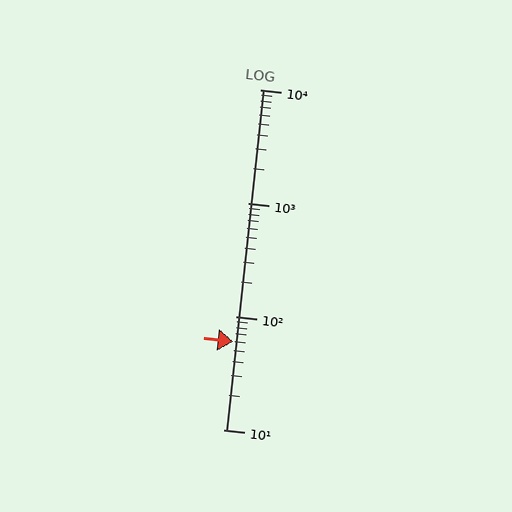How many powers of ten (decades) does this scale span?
The scale spans 3 decades, from 10 to 10000.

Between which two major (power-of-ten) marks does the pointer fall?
The pointer is between 10 and 100.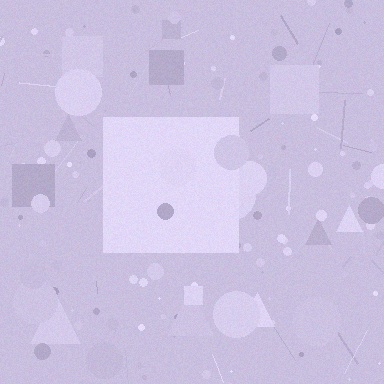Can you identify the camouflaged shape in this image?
The camouflaged shape is a square.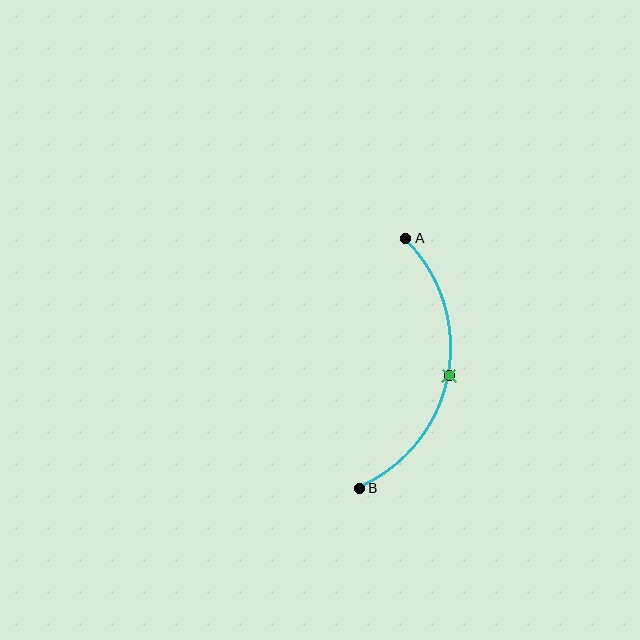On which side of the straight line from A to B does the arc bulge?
The arc bulges to the right of the straight line connecting A and B.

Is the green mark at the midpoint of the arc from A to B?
Yes. The green mark lies on the arc at equal arc-length from both A and B — it is the arc midpoint.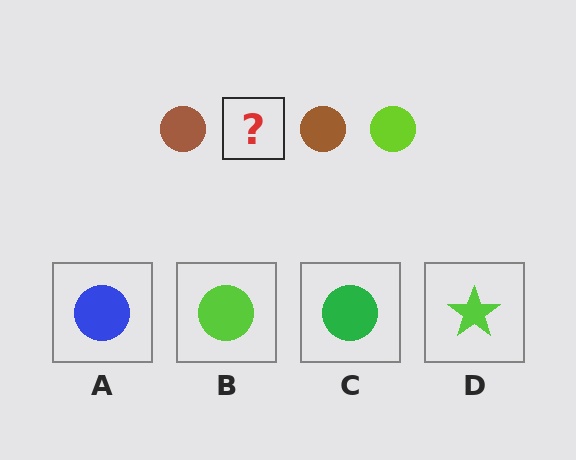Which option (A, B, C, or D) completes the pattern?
B.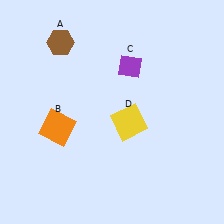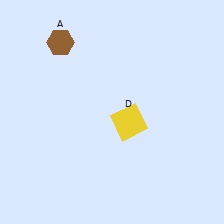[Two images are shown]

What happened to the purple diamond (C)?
The purple diamond (C) was removed in Image 2. It was in the top-right area of Image 1.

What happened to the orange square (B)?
The orange square (B) was removed in Image 2. It was in the bottom-left area of Image 1.